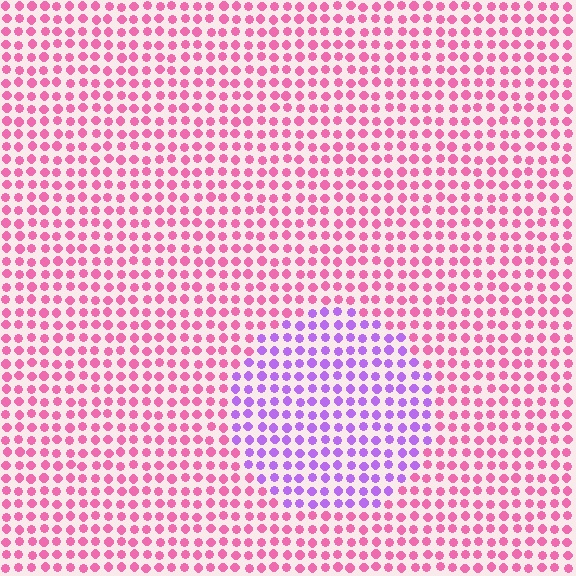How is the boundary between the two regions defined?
The boundary is defined purely by a slight shift in hue (about 54 degrees). Spacing, size, and orientation are identical on both sides.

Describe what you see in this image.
The image is filled with small pink elements in a uniform arrangement. A circle-shaped region is visible where the elements are tinted to a slightly different hue, forming a subtle color boundary.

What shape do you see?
I see a circle.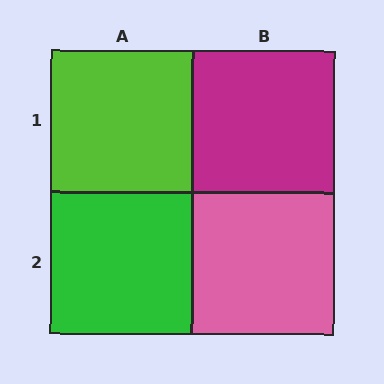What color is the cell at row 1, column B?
Magenta.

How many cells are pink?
1 cell is pink.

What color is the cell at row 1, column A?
Lime.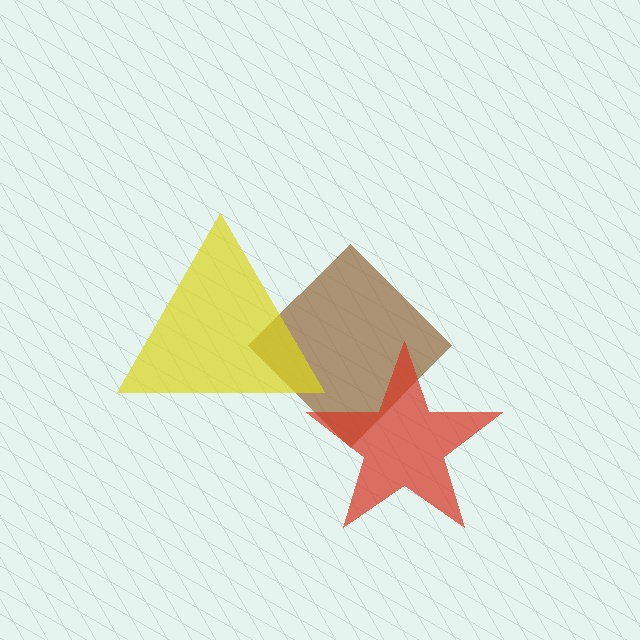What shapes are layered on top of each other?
The layered shapes are: a brown diamond, a yellow triangle, a red star.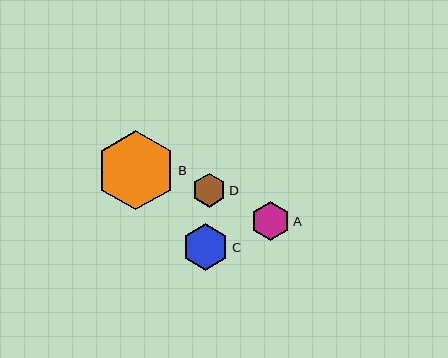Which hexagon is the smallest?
Hexagon D is the smallest with a size of approximately 34 pixels.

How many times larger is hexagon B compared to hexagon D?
Hexagon B is approximately 2.3 times the size of hexagon D.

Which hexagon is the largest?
Hexagon B is the largest with a size of approximately 79 pixels.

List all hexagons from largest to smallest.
From largest to smallest: B, C, A, D.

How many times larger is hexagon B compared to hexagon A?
Hexagon B is approximately 2.0 times the size of hexagon A.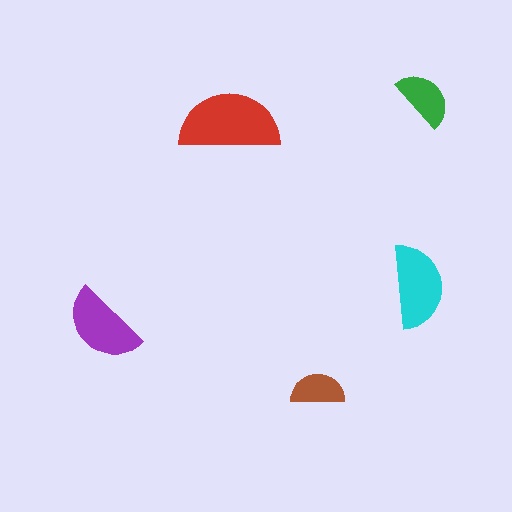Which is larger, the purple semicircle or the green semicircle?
The purple one.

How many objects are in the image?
There are 5 objects in the image.